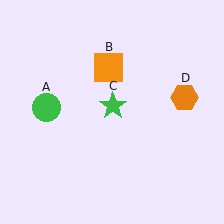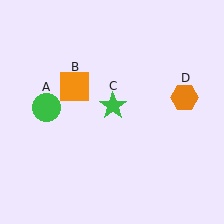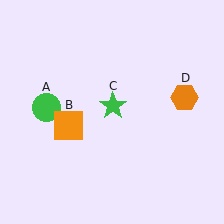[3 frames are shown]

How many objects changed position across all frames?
1 object changed position: orange square (object B).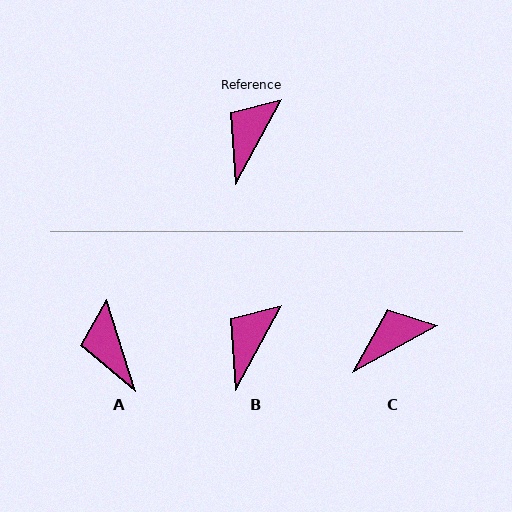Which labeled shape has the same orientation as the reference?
B.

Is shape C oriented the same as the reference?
No, it is off by about 33 degrees.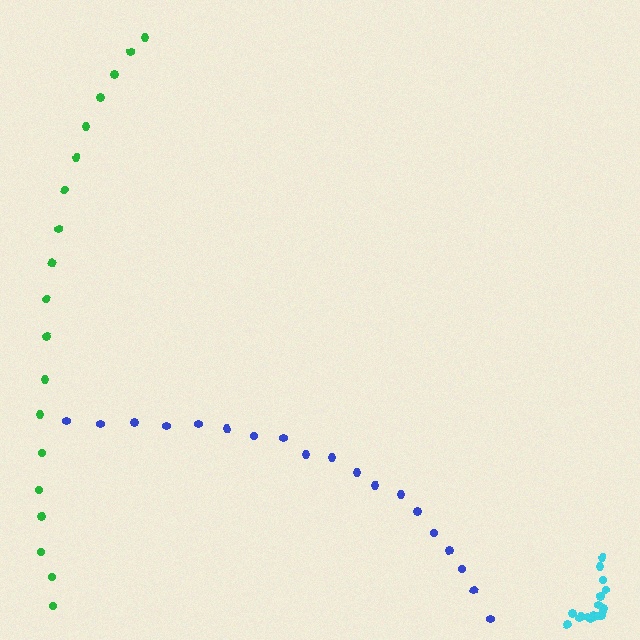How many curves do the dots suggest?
There are 3 distinct paths.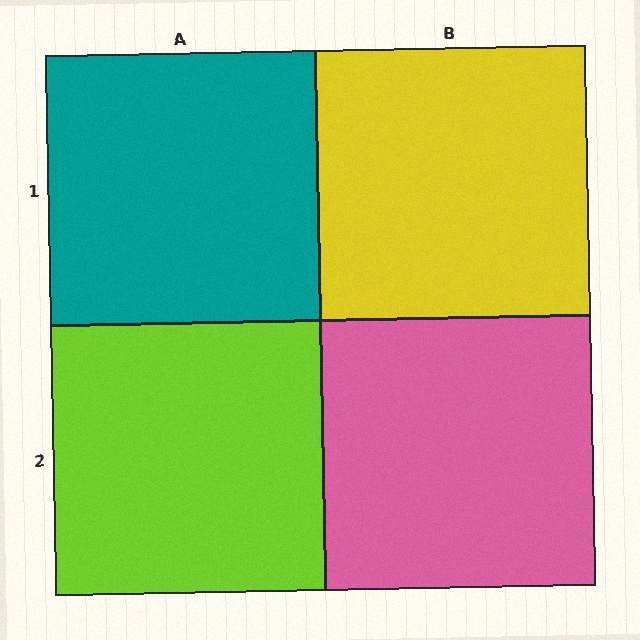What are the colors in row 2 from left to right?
Lime, pink.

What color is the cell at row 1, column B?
Yellow.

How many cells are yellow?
1 cell is yellow.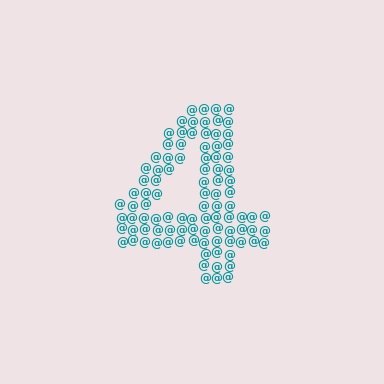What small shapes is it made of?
It is made of small at signs.